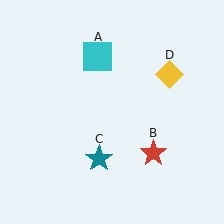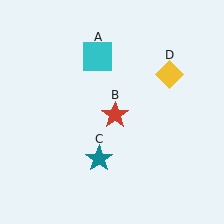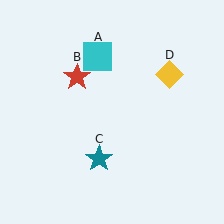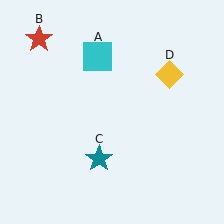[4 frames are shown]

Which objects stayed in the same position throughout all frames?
Cyan square (object A) and teal star (object C) and yellow diamond (object D) remained stationary.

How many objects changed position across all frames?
1 object changed position: red star (object B).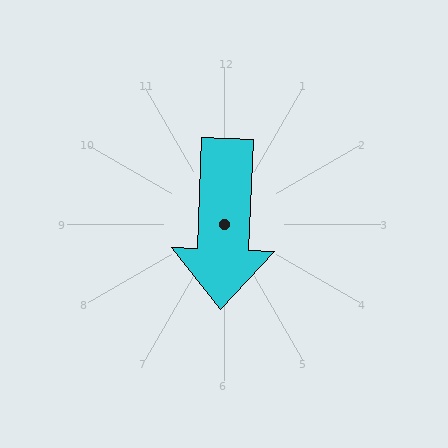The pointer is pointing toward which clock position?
Roughly 6 o'clock.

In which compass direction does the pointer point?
South.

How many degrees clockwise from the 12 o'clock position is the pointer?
Approximately 182 degrees.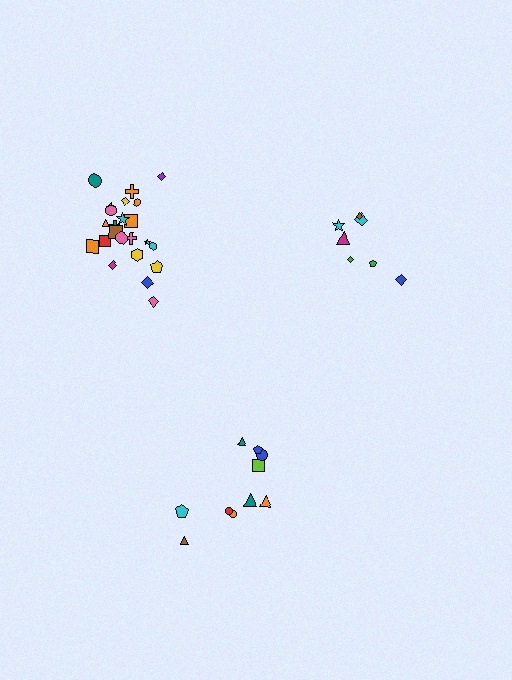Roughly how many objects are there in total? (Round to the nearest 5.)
Roughly 40 objects in total.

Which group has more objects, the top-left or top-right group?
The top-left group.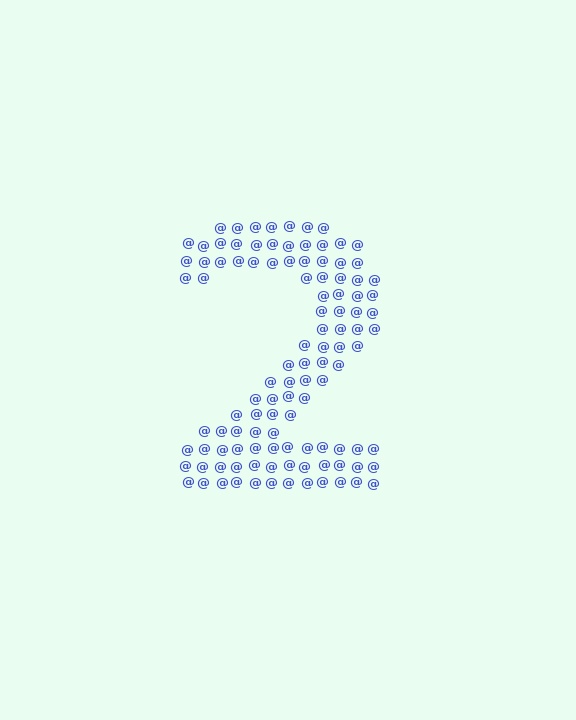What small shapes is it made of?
It is made of small at signs.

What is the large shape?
The large shape is the digit 2.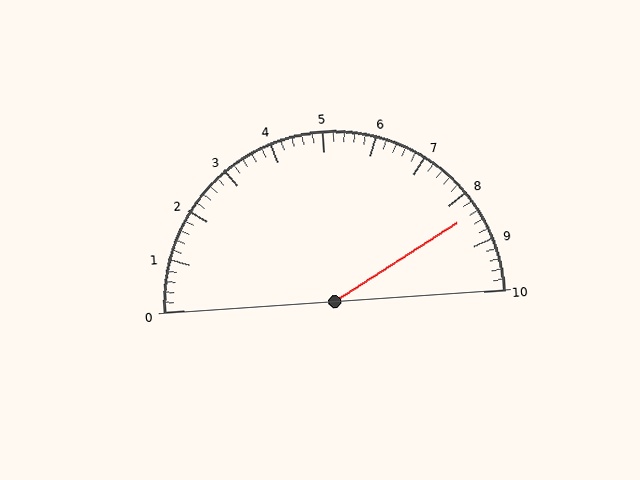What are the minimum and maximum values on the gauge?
The gauge ranges from 0 to 10.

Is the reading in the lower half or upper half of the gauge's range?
The reading is in the upper half of the range (0 to 10).